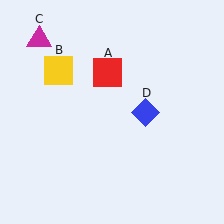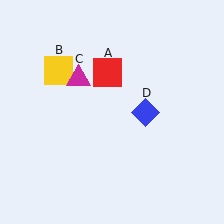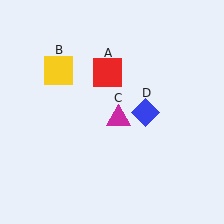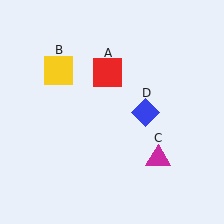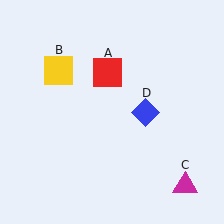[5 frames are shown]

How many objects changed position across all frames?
1 object changed position: magenta triangle (object C).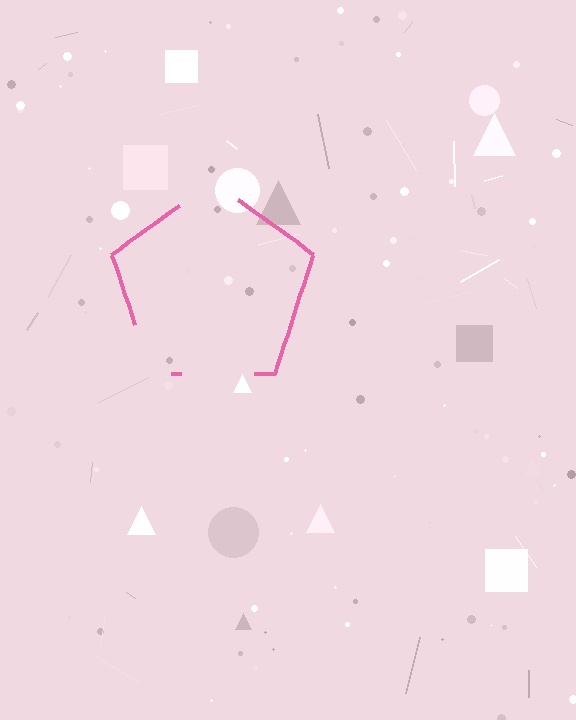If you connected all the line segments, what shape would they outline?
They would outline a pentagon.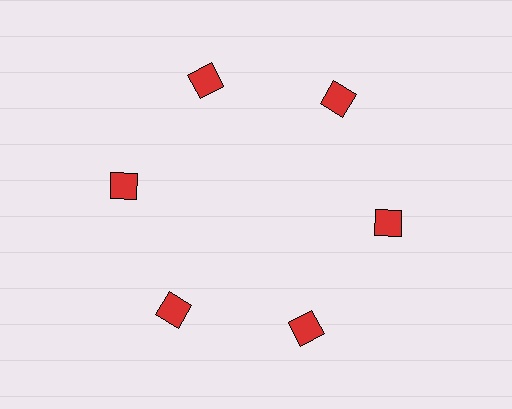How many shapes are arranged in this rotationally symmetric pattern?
There are 6 shapes, arranged in 6 groups of 1.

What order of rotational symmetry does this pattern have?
This pattern has 6-fold rotational symmetry.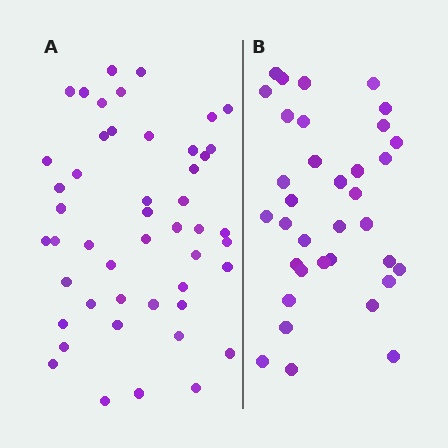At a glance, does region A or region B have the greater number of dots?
Region A (the left region) has more dots.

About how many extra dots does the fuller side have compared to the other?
Region A has approximately 15 more dots than region B.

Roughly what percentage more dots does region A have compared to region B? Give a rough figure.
About 35% more.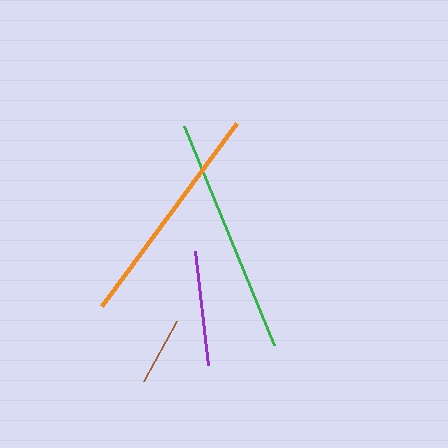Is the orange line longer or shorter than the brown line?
The orange line is longer than the brown line.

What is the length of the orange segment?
The orange segment is approximately 227 pixels long.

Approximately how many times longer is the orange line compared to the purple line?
The orange line is approximately 2.0 times the length of the purple line.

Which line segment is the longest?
The green line is the longest at approximately 237 pixels.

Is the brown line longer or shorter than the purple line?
The purple line is longer than the brown line.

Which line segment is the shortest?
The brown line is the shortest at approximately 69 pixels.